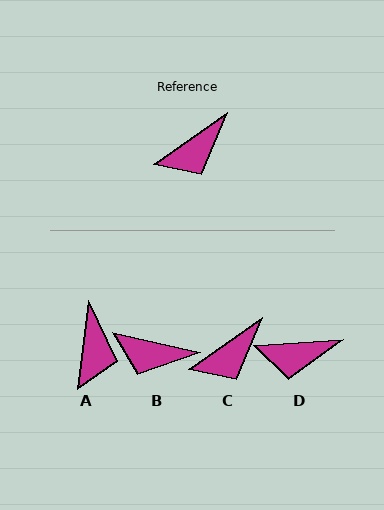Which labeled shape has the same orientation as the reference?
C.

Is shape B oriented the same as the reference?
No, it is off by about 48 degrees.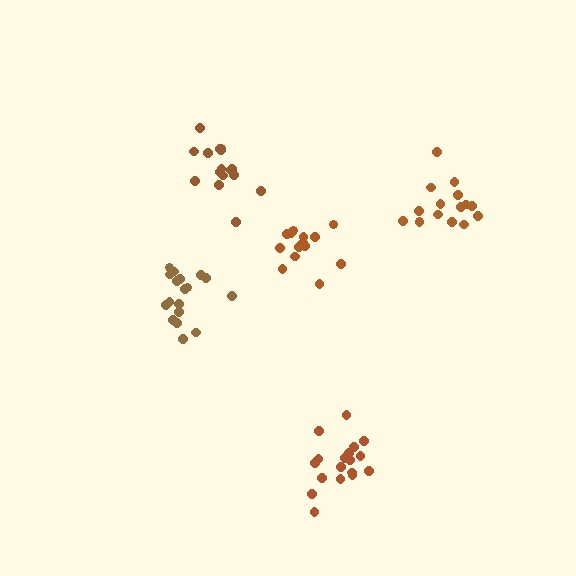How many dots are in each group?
Group 1: 14 dots, Group 2: 18 dots, Group 3: 18 dots, Group 4: 16 dots, Group 5: 16 dots (82 total).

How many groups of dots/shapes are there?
There are 5 groups.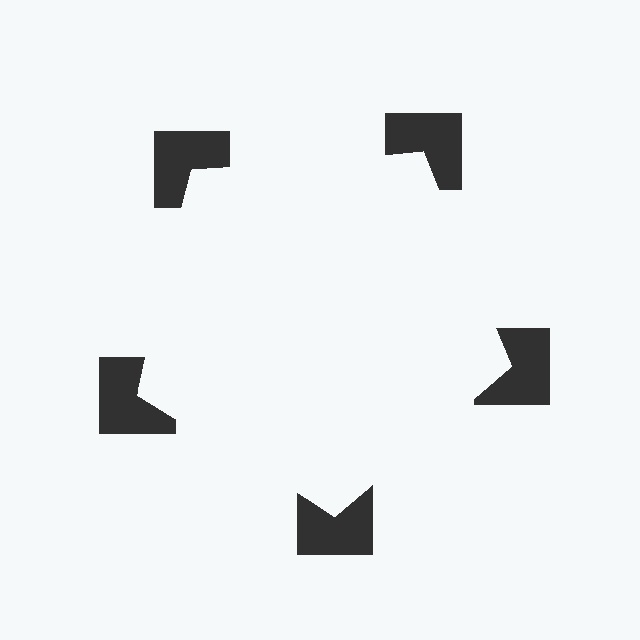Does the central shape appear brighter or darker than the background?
It typically appears slightly brighter than the background, even though no actual brightness change is drawn.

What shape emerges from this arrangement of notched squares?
An illusory pentagon — its edges are inferred from the aligned wedge cuts in the notched squares, not physically drawn.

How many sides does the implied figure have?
5 sides.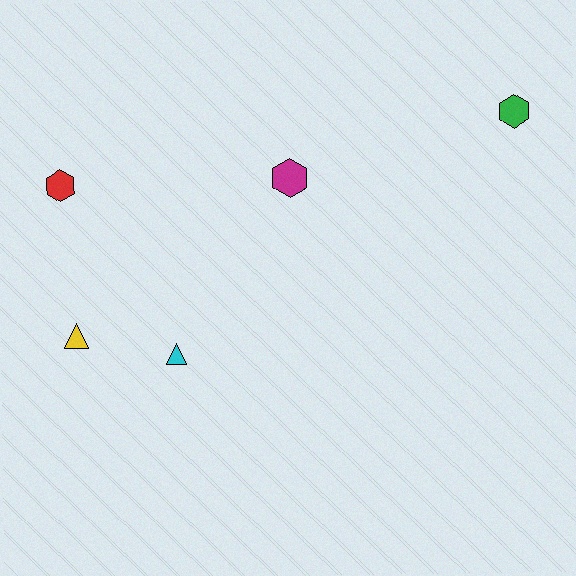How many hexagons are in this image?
There are 3 hexagons.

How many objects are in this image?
There are 5 objects.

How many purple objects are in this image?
There are no purple objects.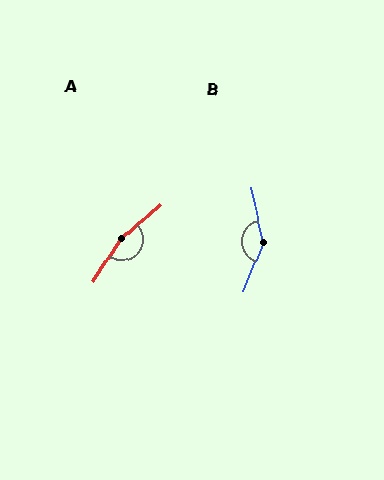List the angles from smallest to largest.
B (146°), A (164°).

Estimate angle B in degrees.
Approximately 146 degrees.